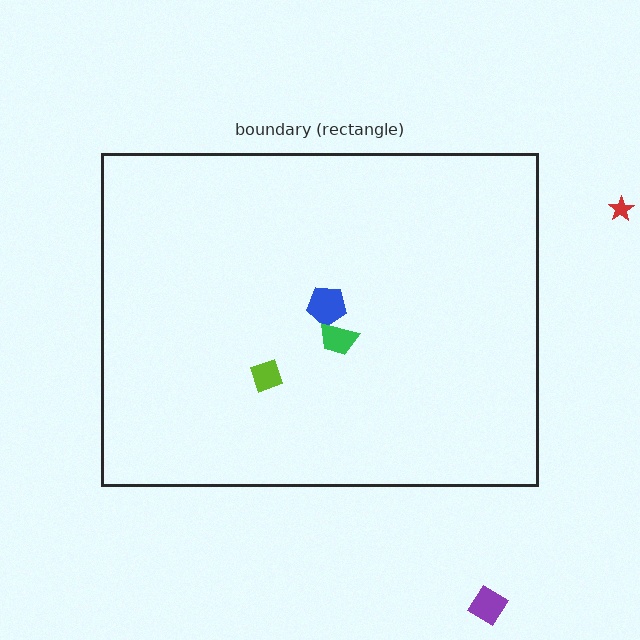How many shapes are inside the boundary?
3 inside, 2 outside.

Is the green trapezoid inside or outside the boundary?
Inside.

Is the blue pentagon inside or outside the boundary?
Inside.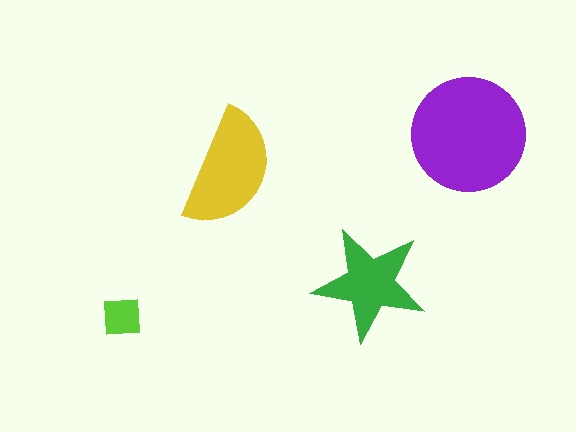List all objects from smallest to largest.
The lime square, the green star, the yellow semicircle, the purple circle.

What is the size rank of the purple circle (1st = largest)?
1st.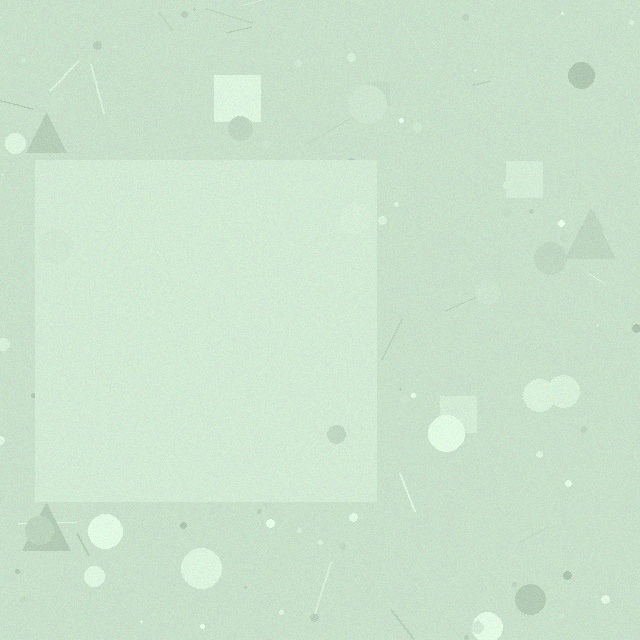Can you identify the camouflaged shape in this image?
The camouflaged shape is a square.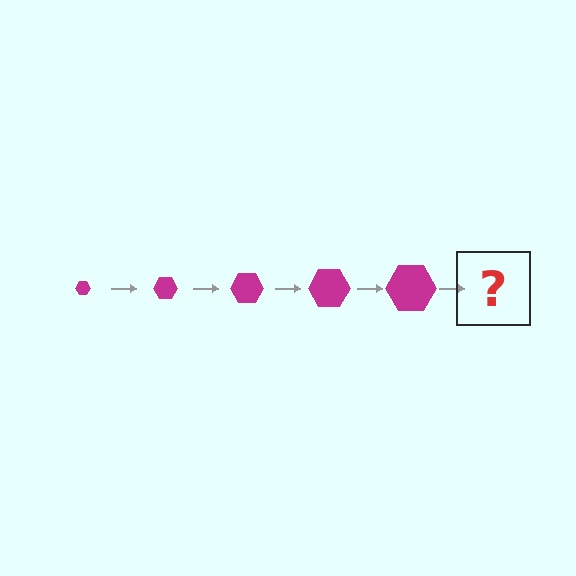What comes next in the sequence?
The next element should be a magenta hexagon, larger than the previous one.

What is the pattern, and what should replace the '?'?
The pattern is that the hexagon gets progressively larger each step. The '?' should be a magenta hexagon, larger than the previous one.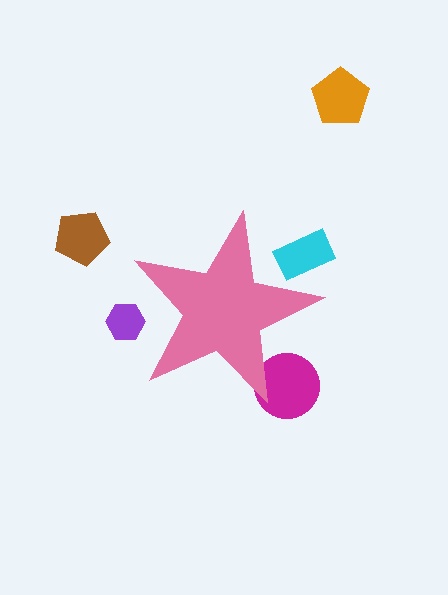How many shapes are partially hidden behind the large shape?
3 shapes are partially hidden.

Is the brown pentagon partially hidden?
No, the brown pentagon is fully visible.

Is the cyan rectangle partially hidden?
Yes, the cyan rectangle is partially hidden behind the pink star.